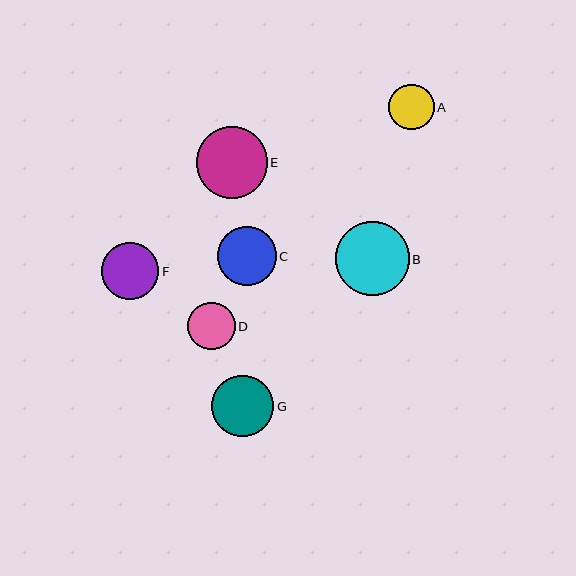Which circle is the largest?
Circle B is the largest with a size of approximately 74 pixels.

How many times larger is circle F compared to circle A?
Circle F is approximately 1.2 times the size of circle A.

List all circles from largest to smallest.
From largest to smallest: B, E, G, C, F, D, A.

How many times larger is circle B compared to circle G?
Circle B is approximately 1.2 times the size of circle G.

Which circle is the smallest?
Circle A is the smallest with a size of approximately 46 pixels.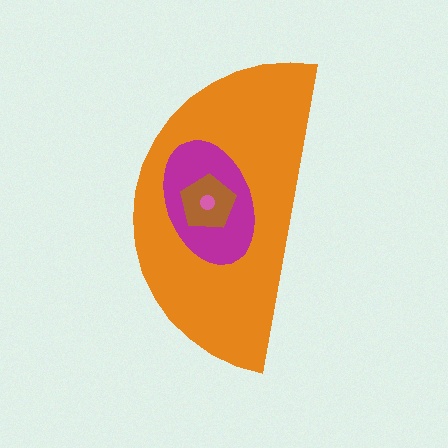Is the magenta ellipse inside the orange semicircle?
Yes.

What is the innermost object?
The pink circle.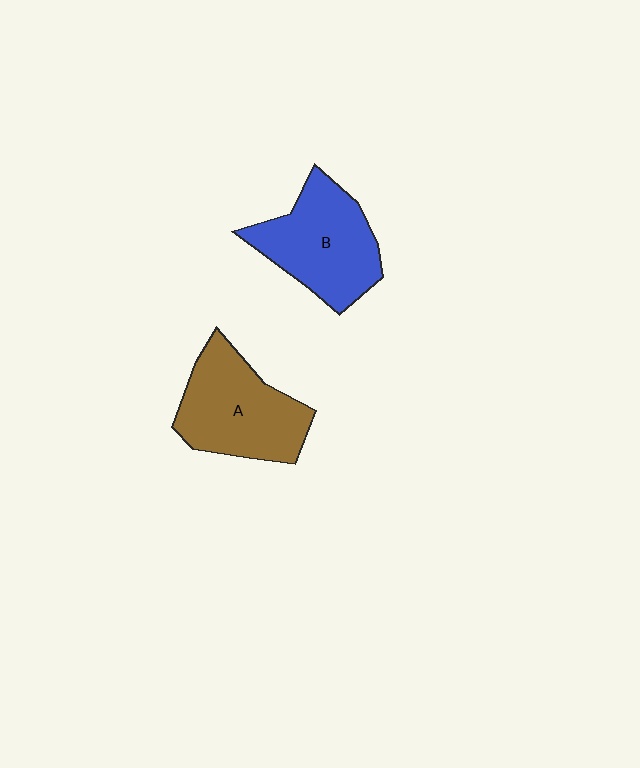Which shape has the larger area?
Shape A (brown).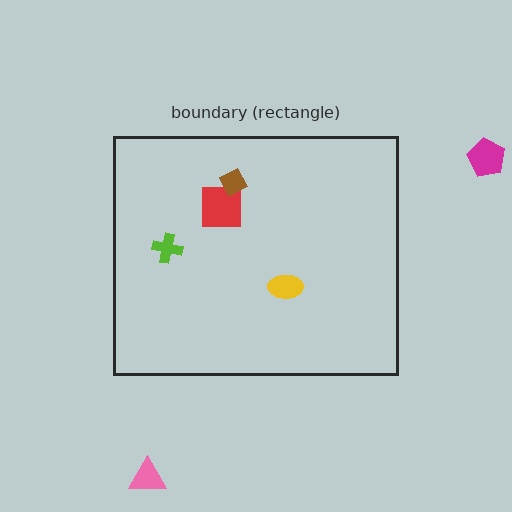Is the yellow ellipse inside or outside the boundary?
Inside.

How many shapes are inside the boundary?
4 inside, 2 outside.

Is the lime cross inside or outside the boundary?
Inside.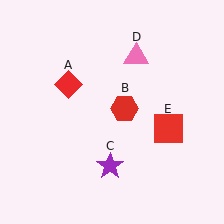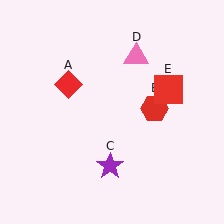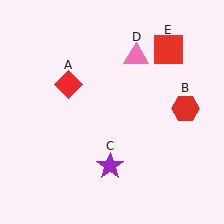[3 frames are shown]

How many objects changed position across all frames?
2 objects changed position: red hexagon (object B), red square (object E).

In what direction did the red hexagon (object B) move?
The red hexagon (object B) moved right.